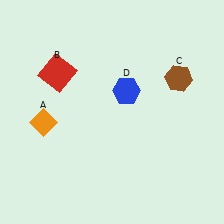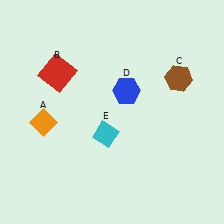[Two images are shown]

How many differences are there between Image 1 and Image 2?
There is 1 difference between the two images.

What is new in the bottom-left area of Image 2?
A cyan diamond (E) was added in the bottom-left area of Image 2.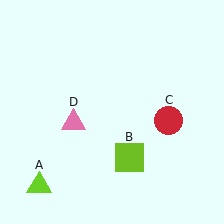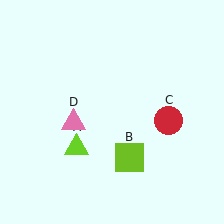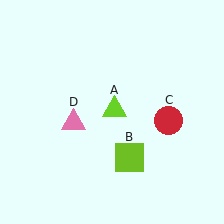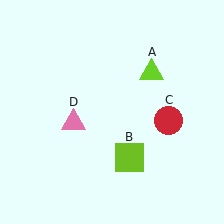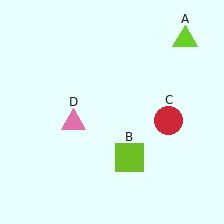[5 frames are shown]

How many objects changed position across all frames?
1 object changed position: lime triangle (object A).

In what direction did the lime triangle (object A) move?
The lime triangle (object A) moved up and to the right.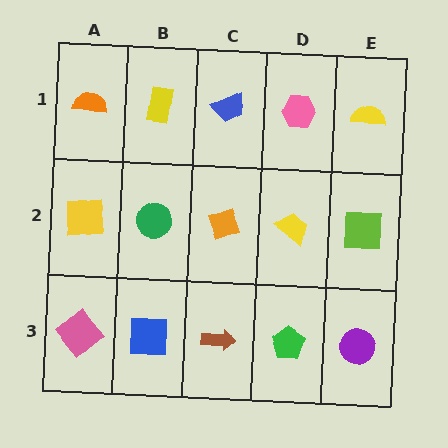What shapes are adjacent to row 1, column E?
A lime square (row 2, column E), a pink hexagon (row 1, column D).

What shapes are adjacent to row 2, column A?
An orange semicircle (row 1, column A), a pink diamond (row 3, column A), a green circle (row 2, column B).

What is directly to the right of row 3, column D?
A purple circle.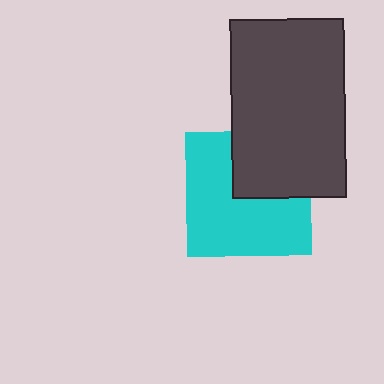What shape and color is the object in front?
The object in front is a dark gray rectangle.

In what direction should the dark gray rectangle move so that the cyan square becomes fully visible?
The dark gray rectangle should move toward the upper-right. That is the shortest direction to clear the overlap and leave the cyan square fully visible.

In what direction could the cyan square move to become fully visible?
The cyan square could move toward the lower-left. That would shift it out from behind the dark gray rectangle entirely.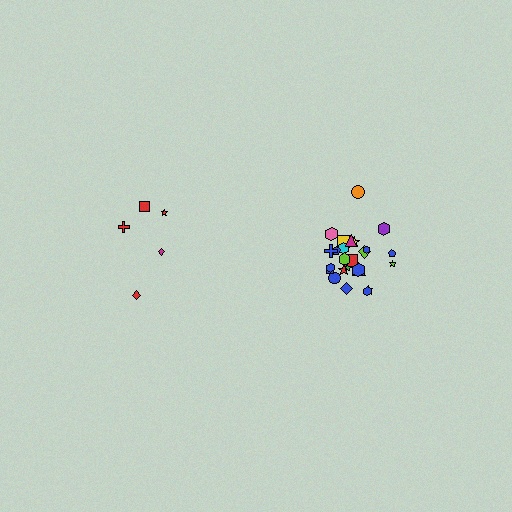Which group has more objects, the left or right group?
The right group.